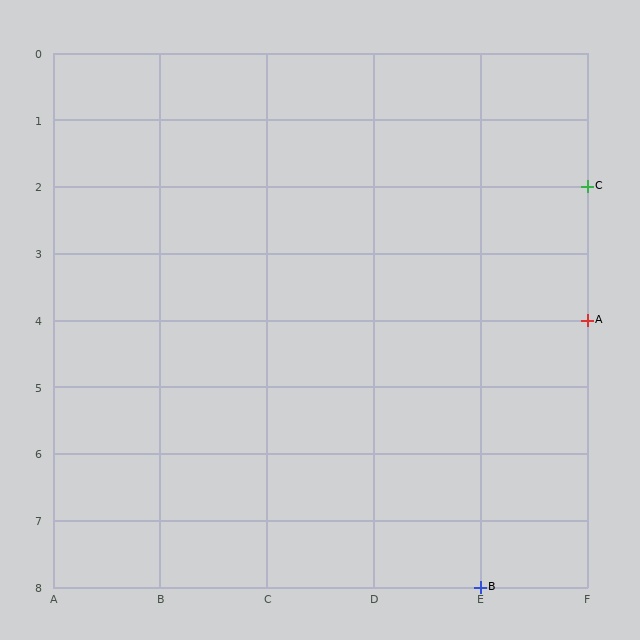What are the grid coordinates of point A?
Point A is at grid coordinates (F, 4).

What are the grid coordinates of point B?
Point B is at grid coordinates (E, 8).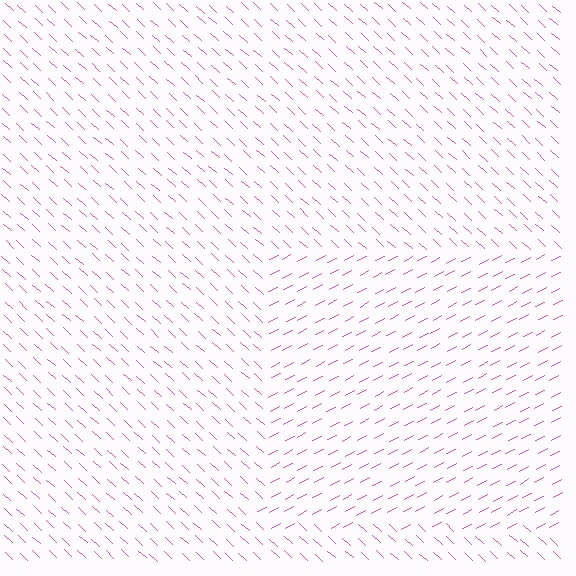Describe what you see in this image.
The image is filled with small pink line segments. A rectangle region in the image has lines oriented differently from the surrounding lines, creating a visible texture boundary.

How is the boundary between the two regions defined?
The boundary is defined purely by a change in line orientation (approximately 71 degrees difference). All lines are the same color and thickness.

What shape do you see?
I see a rectangle.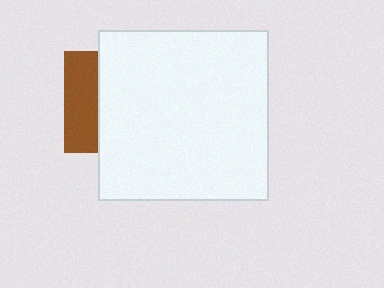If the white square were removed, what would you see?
You would see the complete brown square.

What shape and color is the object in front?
The object in front is a white square.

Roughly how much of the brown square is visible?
A small part of it is visible (roughly 33%).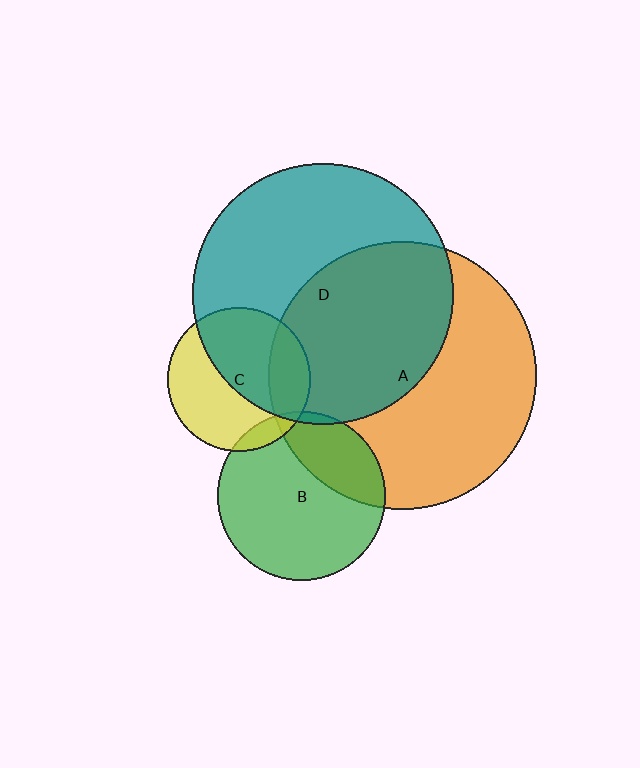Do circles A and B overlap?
Yes.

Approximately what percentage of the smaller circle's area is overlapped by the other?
Approximately 25%.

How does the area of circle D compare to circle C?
Approximately 3.3 times.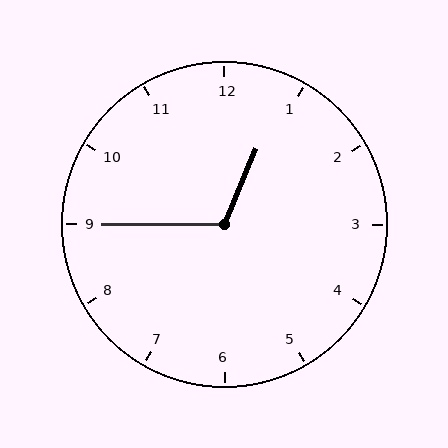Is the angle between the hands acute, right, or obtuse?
It is obtuse.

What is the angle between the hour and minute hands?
Approximately 112 degrees.